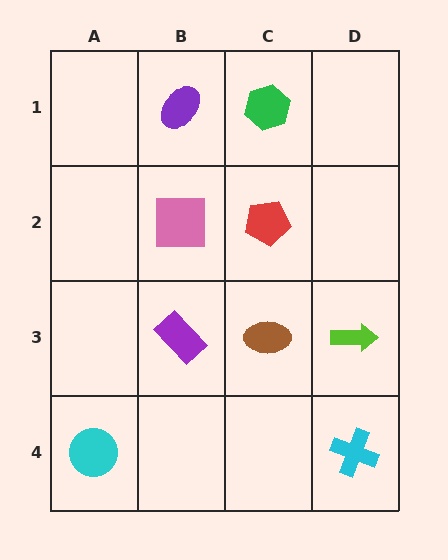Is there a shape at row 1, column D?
No, that cell is empty.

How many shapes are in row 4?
2 shapes.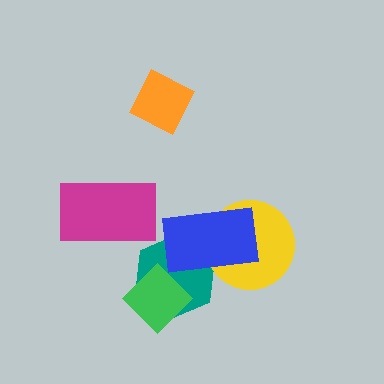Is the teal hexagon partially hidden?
Yes, it is partially covered by another shape.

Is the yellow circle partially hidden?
Yes, it is partially covered by another shape.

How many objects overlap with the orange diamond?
0 objects overlap with the orange diamond.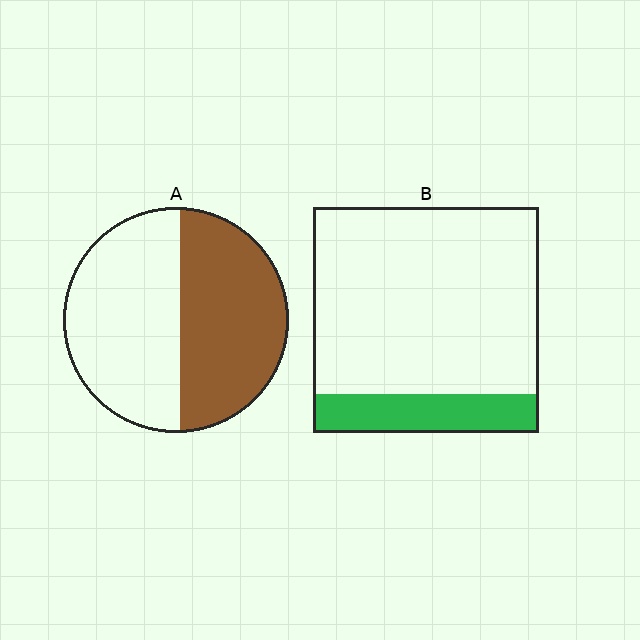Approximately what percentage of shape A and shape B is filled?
A is approximately 50% and B is approximately 15%.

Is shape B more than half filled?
No.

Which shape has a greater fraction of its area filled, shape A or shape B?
Shape A.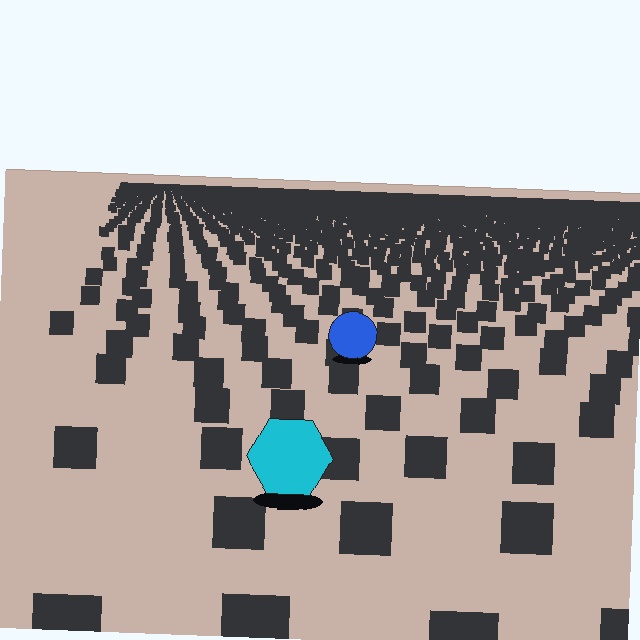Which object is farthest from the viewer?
The blue circle is farthest from the viewer. It appears smaller and the ground texture around it is denser.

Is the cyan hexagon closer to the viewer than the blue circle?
Yes. The cyan hexagon is closer — you can tell from the texture gradient: the ground texture is coarser near it.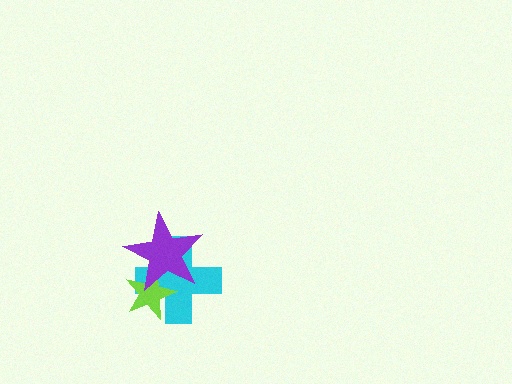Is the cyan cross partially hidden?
Yes, it is partially covered by another shape.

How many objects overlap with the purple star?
2 objects overlap with the purple star.